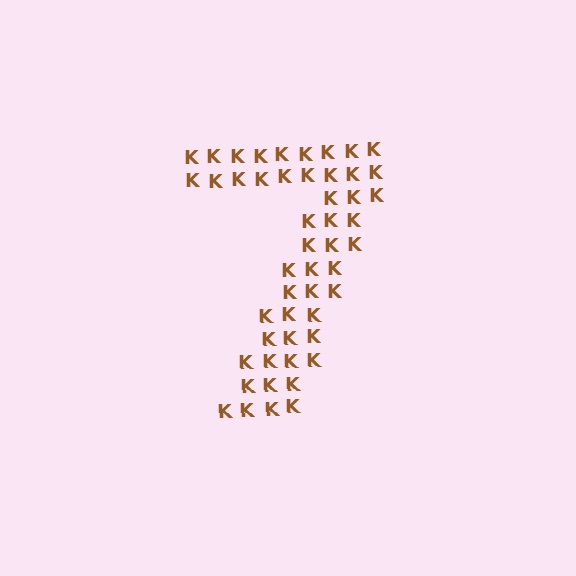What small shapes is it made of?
It is made of small letter K's.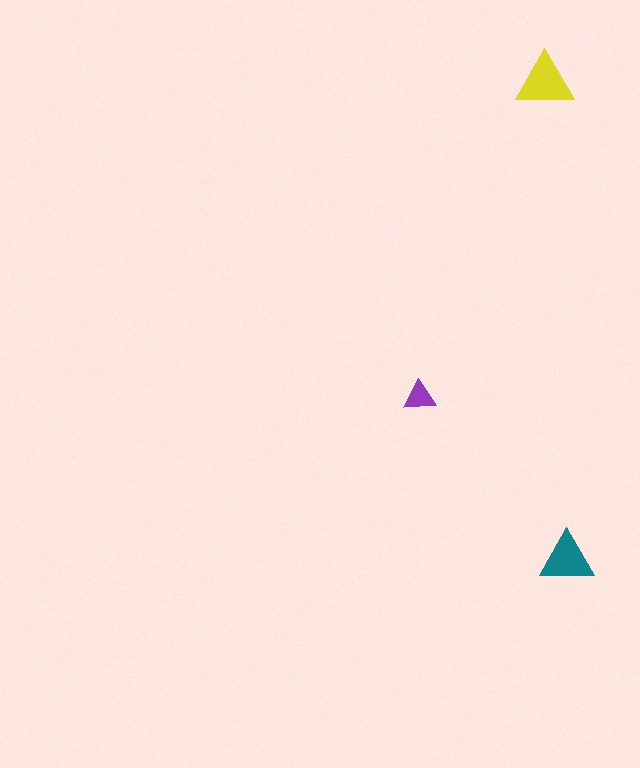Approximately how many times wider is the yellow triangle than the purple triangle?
About 2 times wider.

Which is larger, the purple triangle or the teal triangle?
The teal one.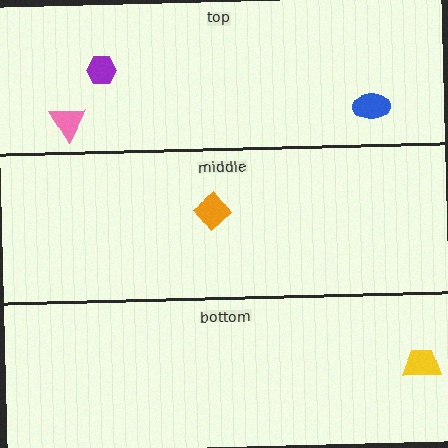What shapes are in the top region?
The blue ellipse, the pink triangle, the purple hexagon.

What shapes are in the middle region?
The orange diamond.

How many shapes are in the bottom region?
1.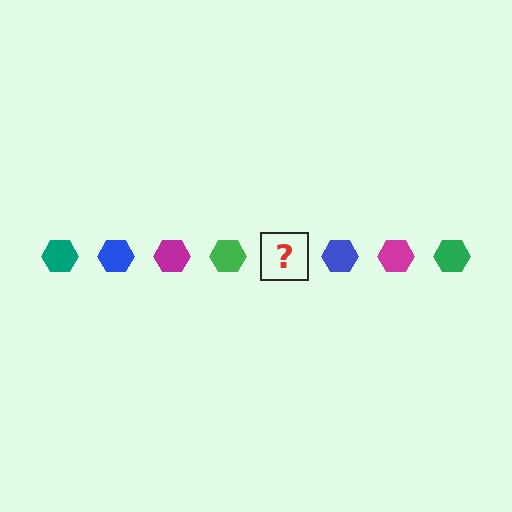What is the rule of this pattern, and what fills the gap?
The rule is that the pattern cycles through teal, blue, magenta, green hexagons. The gap should be filled with a teal hexagon.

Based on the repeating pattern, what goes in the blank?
The blank should be a teal hexagon.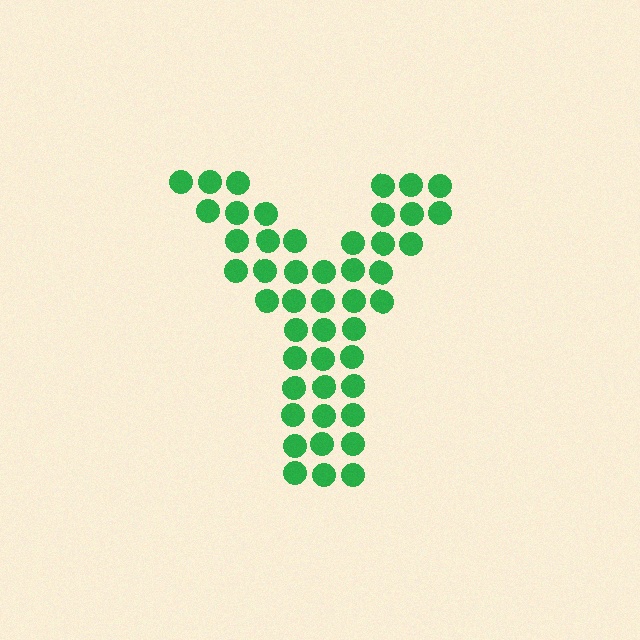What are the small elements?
The small elements are circles.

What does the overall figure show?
The overall figure shows the letter Y.